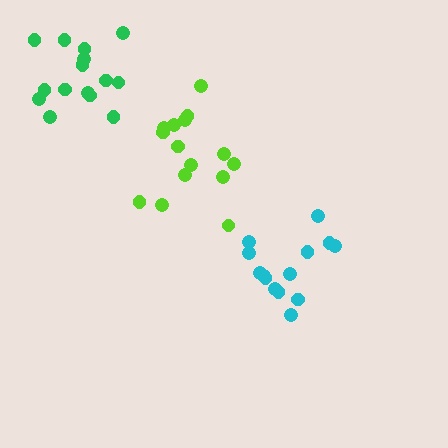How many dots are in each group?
Group 1: 14 dots, Group 2: 15 dots, Group 3: 15 dots (44 total).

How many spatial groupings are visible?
There are 3 spatial groupings.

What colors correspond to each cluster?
The clusters are colored: cyan, lime, green.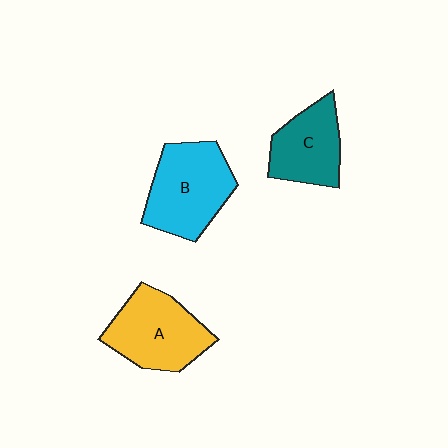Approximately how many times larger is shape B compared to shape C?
Approximately 1.3 times.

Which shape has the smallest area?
Shape C (teal).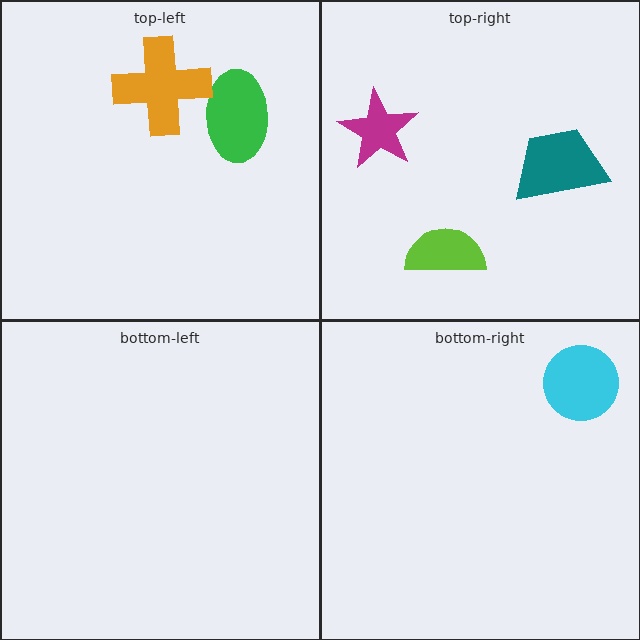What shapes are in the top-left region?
The green ellipse, the orange cross.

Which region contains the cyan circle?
The bottom-right region.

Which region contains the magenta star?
The top-right region.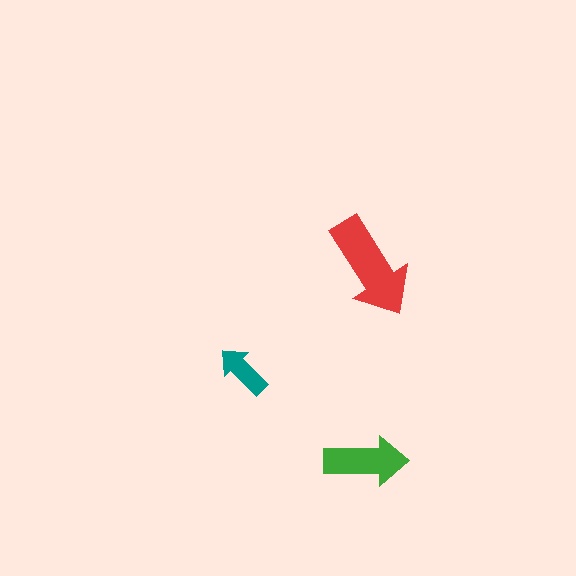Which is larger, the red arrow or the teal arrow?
The red one.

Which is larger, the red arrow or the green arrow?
The red one.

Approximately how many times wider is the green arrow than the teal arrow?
About 1.5 times wider.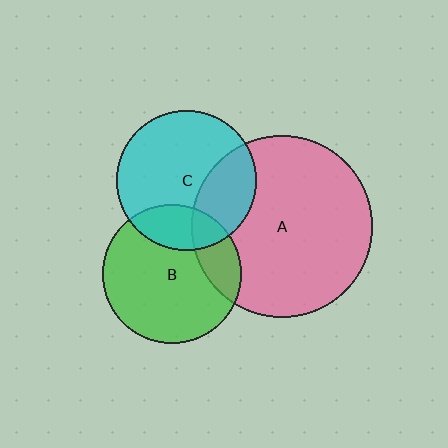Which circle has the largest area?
Circle A (pink).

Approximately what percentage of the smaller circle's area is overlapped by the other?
Approximately 30%.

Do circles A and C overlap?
Yes.